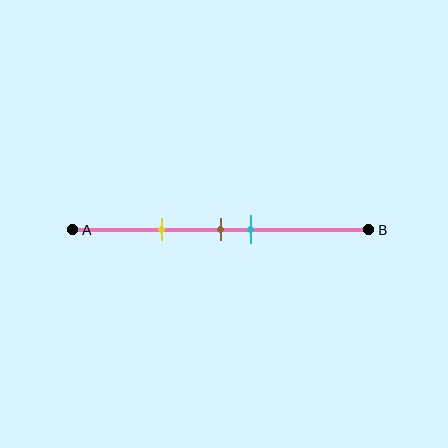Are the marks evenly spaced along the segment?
No, the marks are not evenly spaced.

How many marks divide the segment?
There are 3 marks dividing the segment.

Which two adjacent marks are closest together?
The brown and cyan marks are the closest adjacent pair.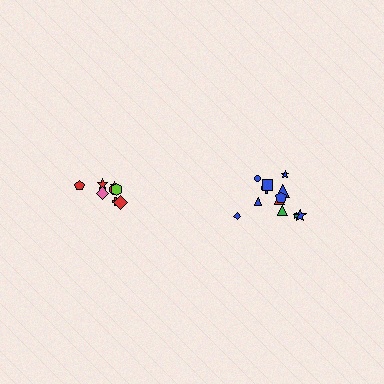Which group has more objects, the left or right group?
The right group.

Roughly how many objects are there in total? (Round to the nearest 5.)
Roughly 20 objects in total.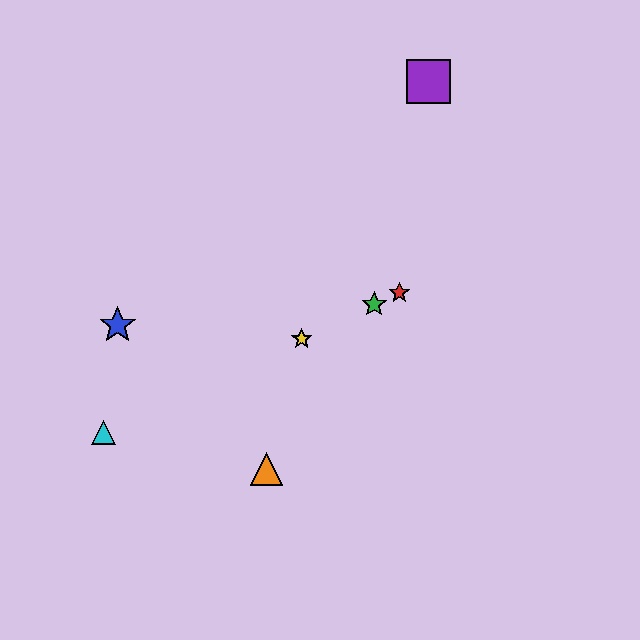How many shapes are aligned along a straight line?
4 shapes (the red star, the green star, the yellow star, the cyan triangle) are aligned along a straight line.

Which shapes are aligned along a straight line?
The red star, the green star, the yellow star, the cyan triangle are aligned along a straight line.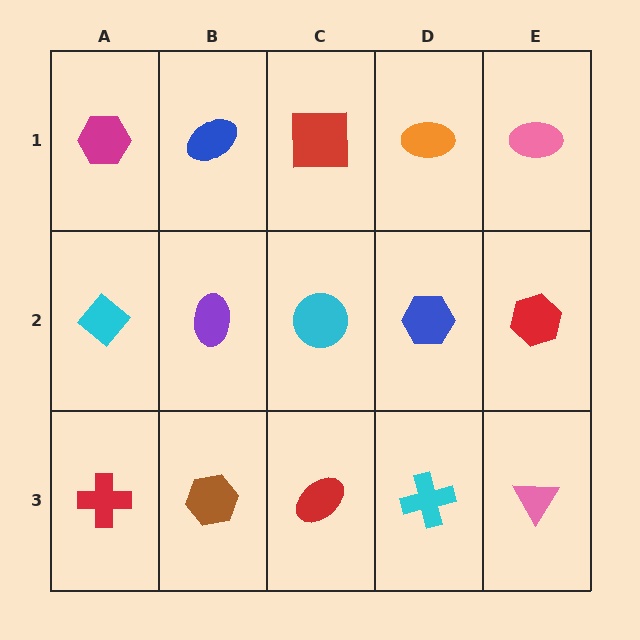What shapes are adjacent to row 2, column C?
A red square (row 1, column C), a red ellipse (row 3, column C), a purple ellipse (row 2, column B), a blue hexagon (row 2, column D).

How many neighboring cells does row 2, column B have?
4.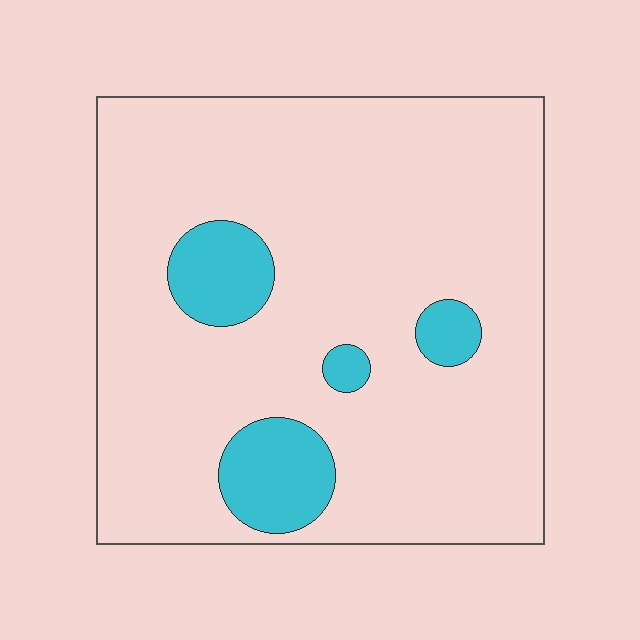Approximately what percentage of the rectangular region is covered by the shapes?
Approximately 15%.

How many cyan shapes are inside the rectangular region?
4.